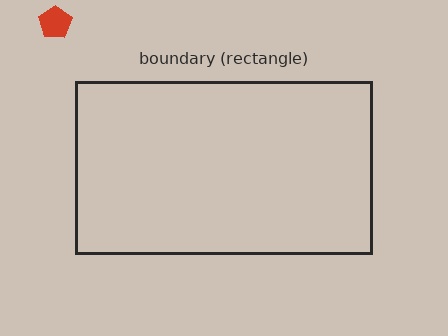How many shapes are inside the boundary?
0 inside, 1 outside.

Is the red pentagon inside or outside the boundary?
Outside.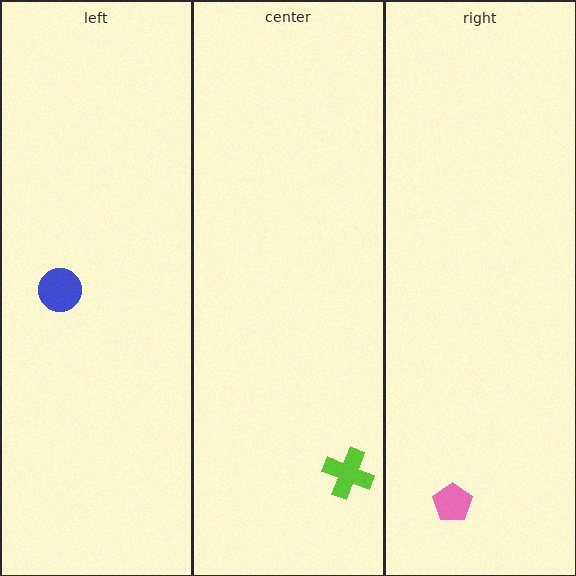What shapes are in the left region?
The blue circle.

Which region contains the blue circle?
The left region.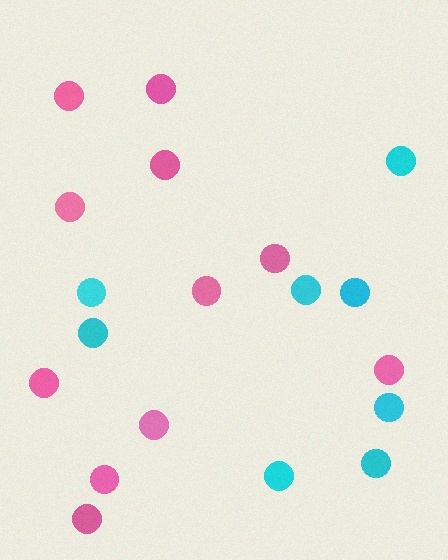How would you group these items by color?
There are 2 groups: one group of cyan circles (8) and one group of pink circles (11).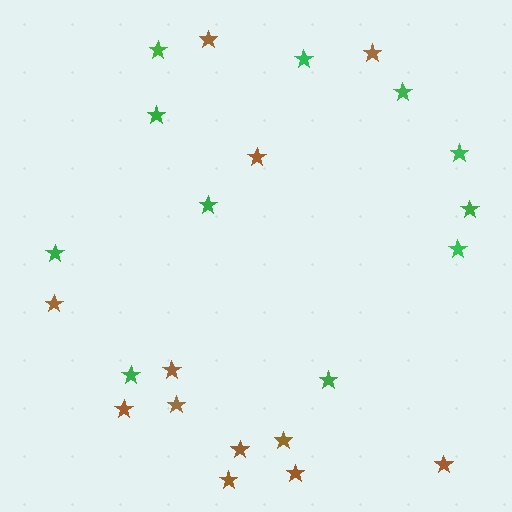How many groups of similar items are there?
There are 2 groups: one group of brown stars (12) and one group of green stars (11).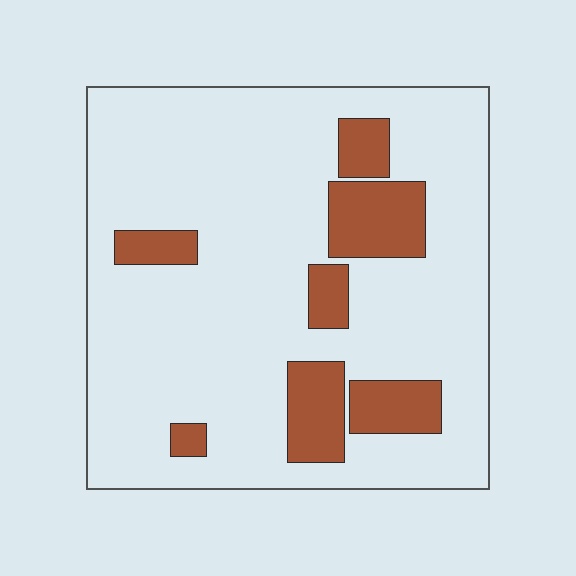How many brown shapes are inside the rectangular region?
7.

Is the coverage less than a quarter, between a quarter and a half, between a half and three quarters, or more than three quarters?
Less than a quarter.